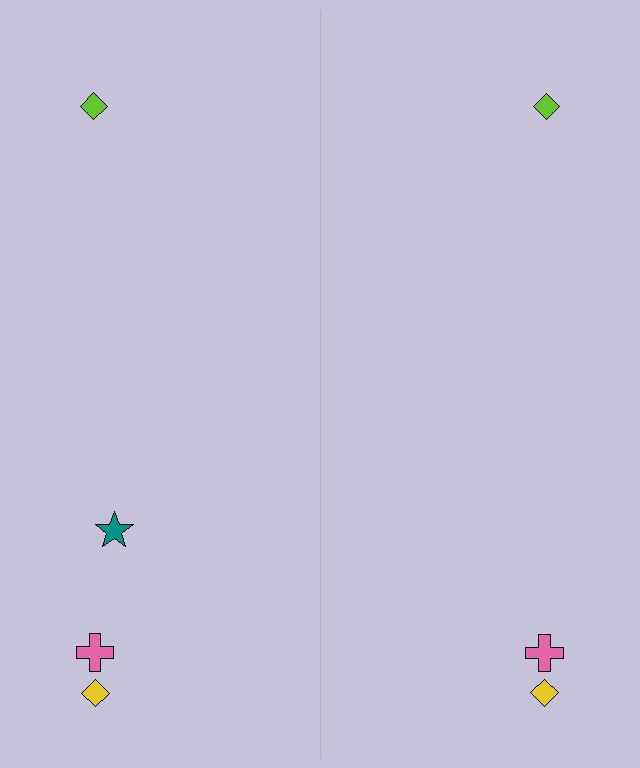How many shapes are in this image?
There are 7 shapes in this image.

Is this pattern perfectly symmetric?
No, the pattern is not perfectly symmetric. A teal star is missing from the right side.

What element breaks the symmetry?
A teal star is missing from the right side.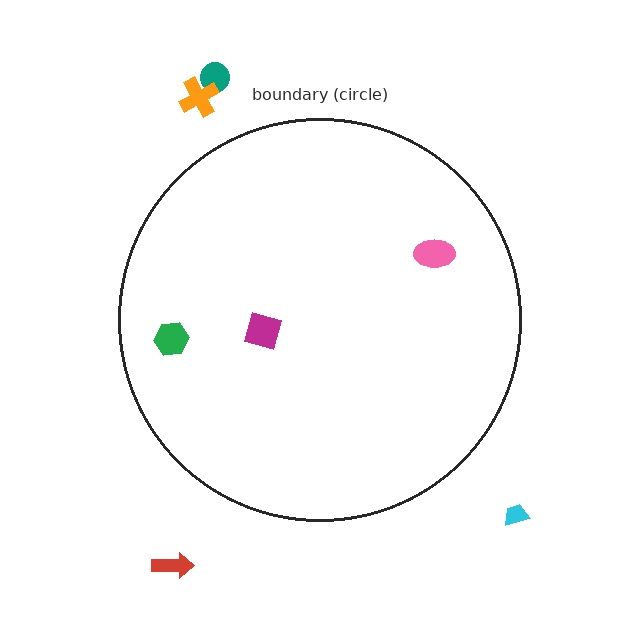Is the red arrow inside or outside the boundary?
Outside.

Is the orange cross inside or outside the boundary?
Outside.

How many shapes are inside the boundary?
3 inside, 4 outside.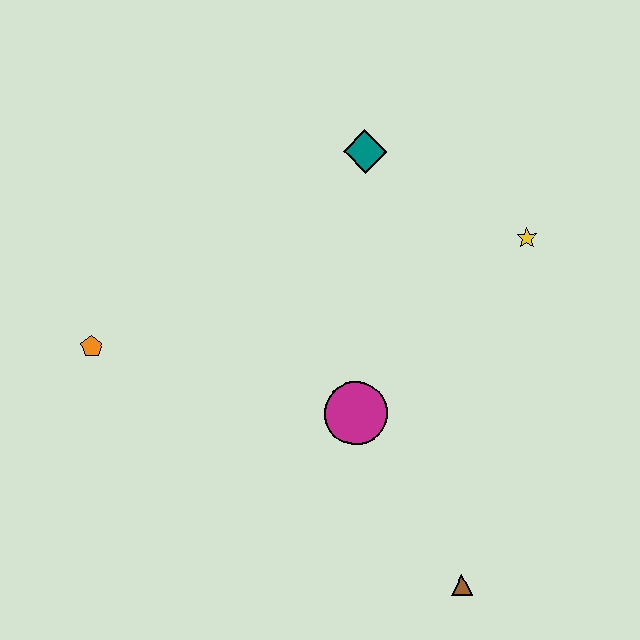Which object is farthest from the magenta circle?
The orange pentagon is farthest from the magenta circle.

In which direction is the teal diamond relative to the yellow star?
The teal diamond is to the left of the yellow star.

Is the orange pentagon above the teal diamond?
No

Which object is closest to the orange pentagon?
The magenta circle is closest to the orange pentagon.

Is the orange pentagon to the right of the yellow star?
No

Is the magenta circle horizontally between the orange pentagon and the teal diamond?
Yes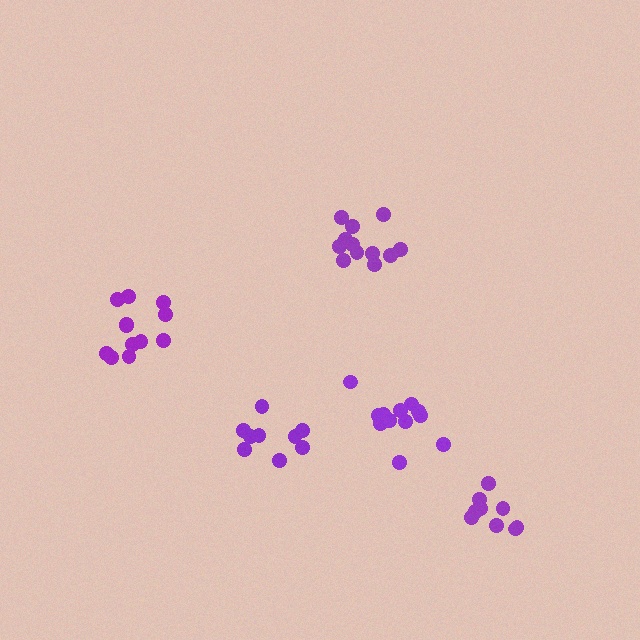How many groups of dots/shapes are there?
There are 5 groups.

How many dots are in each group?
Group 1: 12 dots, Group 2: 9 dots, Group 3: 12 dots, Group 4: 9 dots, Group 5: 12 dots (54 total).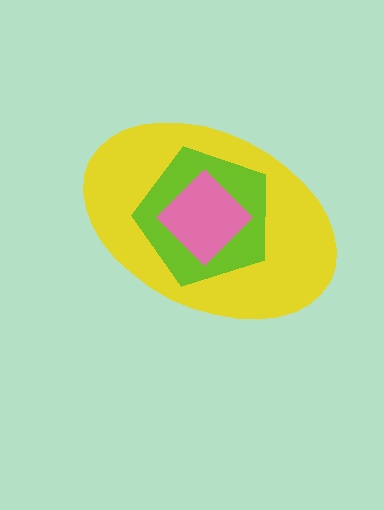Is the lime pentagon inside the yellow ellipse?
Yes.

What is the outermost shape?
The yellow ellipse.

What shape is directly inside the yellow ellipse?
The lime pentagon.